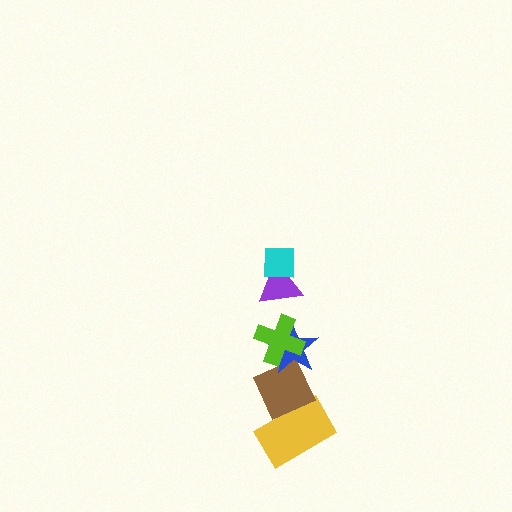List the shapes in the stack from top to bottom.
From top to bottom: the cyan square, the purple triangle, the lime cross, the blue star, the brown diamond, the yellow rectangle.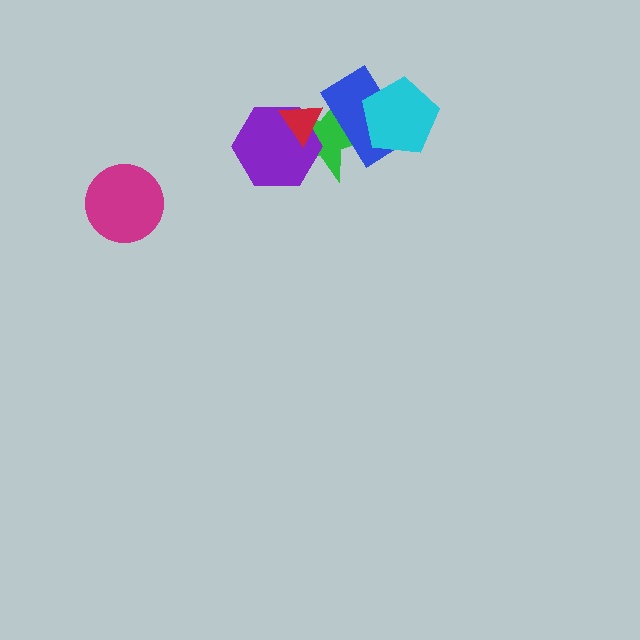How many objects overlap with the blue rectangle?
2 objects overlap with the blue rectangle.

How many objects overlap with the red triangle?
2 objects overlap with the red triangle.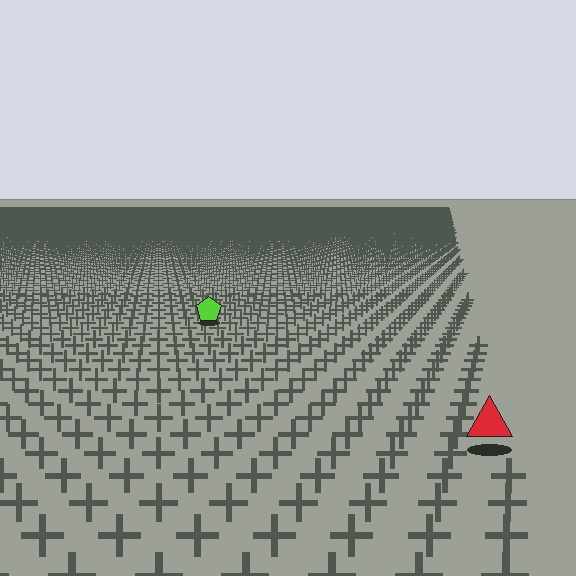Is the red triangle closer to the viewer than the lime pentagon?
Yes. The red triangle is closer — you can tell from the texture gradient: the ground texture is coarser near it.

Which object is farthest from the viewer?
The lime pentagon is farthest from the viewer. It appears smaller and the ground texture around it is denser.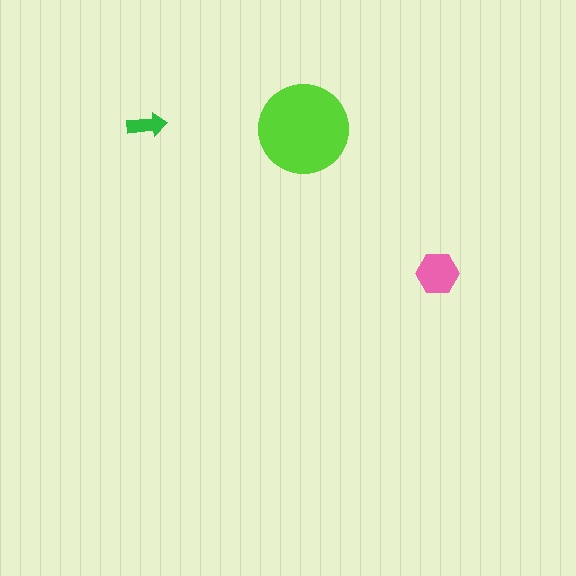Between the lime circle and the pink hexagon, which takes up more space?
The lime circle.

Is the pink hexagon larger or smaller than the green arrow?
Larger.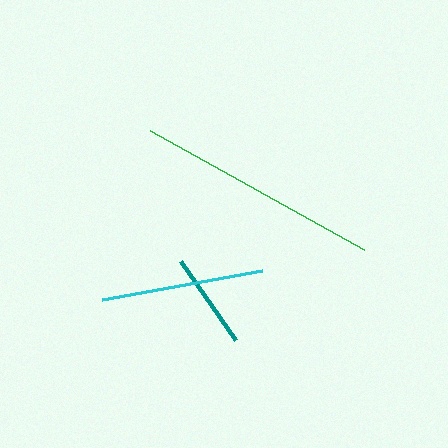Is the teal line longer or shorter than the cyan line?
The cyan line is longer than the teal line.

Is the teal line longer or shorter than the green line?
The green line is longer than the teal line.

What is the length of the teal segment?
The teal segment is approximately 96 pixels long.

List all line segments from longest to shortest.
From longest to shortest: green, cyan, teal.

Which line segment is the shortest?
The teal line is the shortest at approximately 96 pixels.